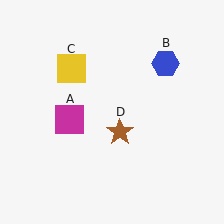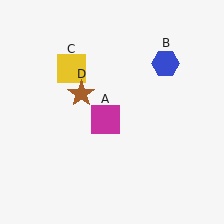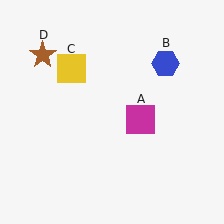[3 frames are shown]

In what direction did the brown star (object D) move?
The brown star (object D) moved up and to the left.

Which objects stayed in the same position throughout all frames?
Blue hexagon (object B) and yellow square (object C) remained stationary.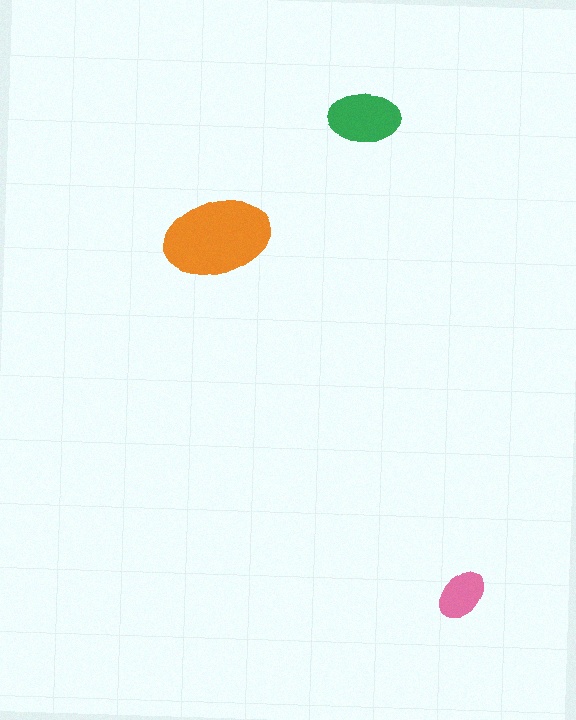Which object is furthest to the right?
The pink ellipse is rightmost.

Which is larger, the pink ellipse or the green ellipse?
The green one.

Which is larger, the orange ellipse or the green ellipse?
The orange one.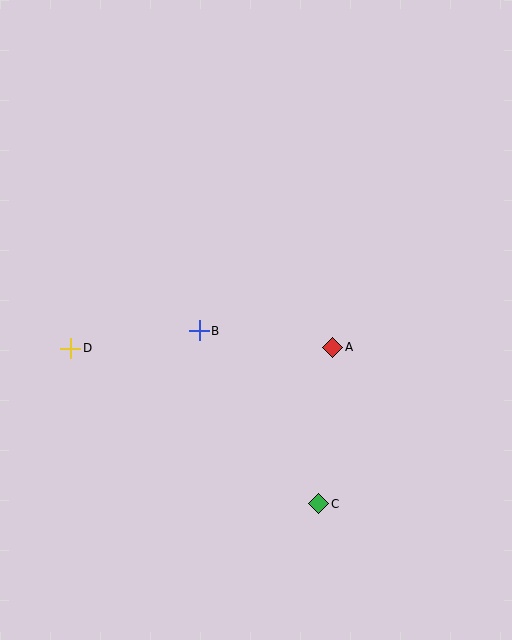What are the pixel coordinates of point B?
Point B is at (199, 331).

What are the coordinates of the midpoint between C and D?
The midpoint between C and D is at (195, 426).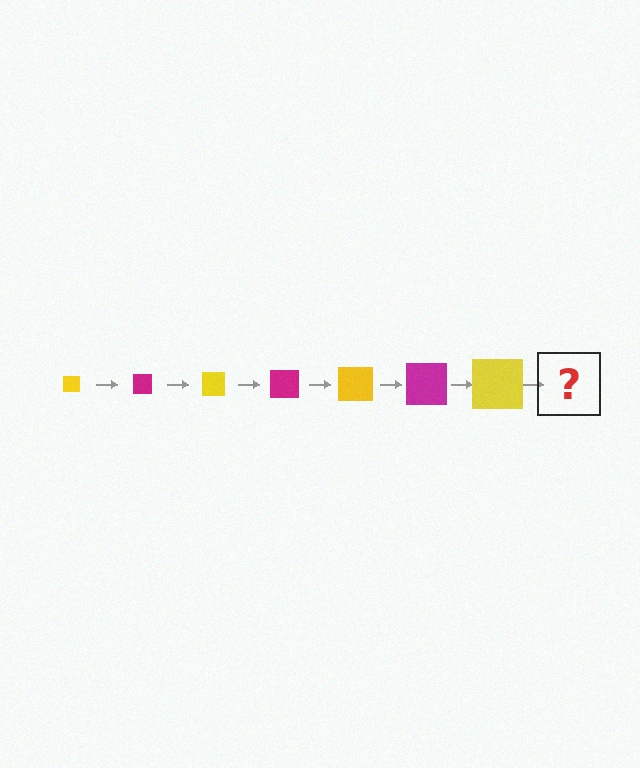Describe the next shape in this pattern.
It should be a magenta square, larger than the previous one.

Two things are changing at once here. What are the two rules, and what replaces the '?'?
The two rules are that the square grows larger each step and the color cycles through yellow and magenta. The '?' should be a magenta square, larger than the previous one.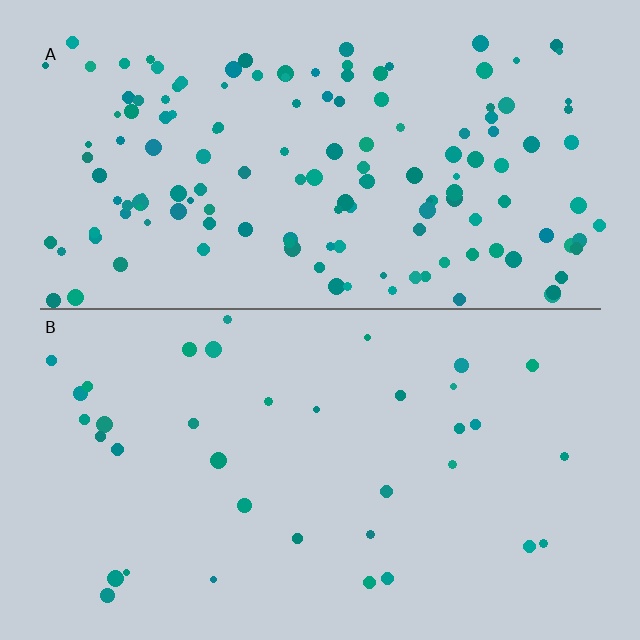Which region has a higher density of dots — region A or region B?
A (the top).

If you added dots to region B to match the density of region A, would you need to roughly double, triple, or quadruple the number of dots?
Approximately quadruple.